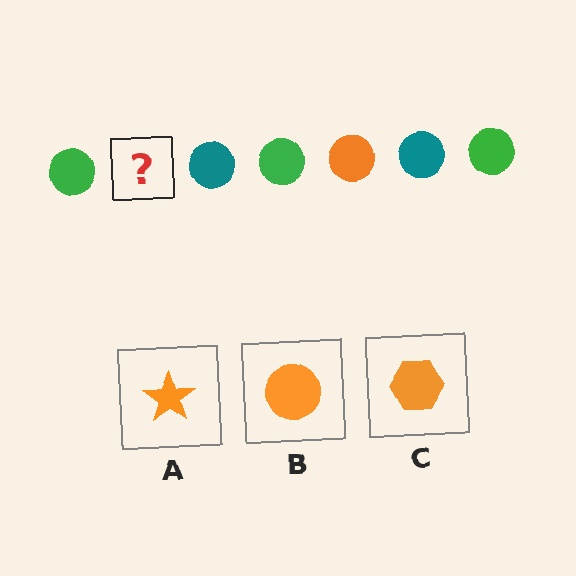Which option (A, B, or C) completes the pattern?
B.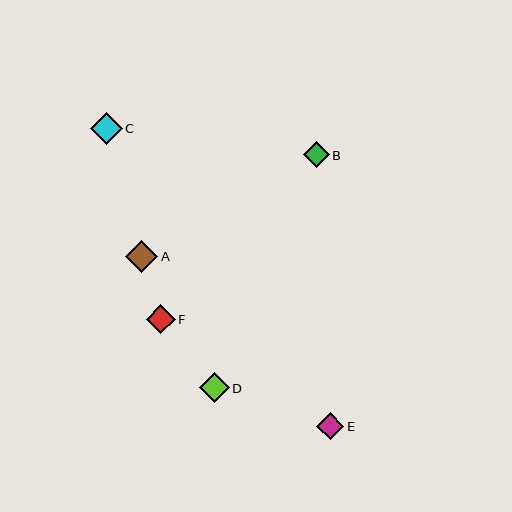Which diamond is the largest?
Diamond A is the largest with a size of approximately 32 pixels.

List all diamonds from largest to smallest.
From largest to smallest: A, C, D, F, E, B.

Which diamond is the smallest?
Diamond B is the smallest with a size of approximately 26 pixels.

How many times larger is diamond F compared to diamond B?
Diamond F is approximately 1.1 times the size of diamond B.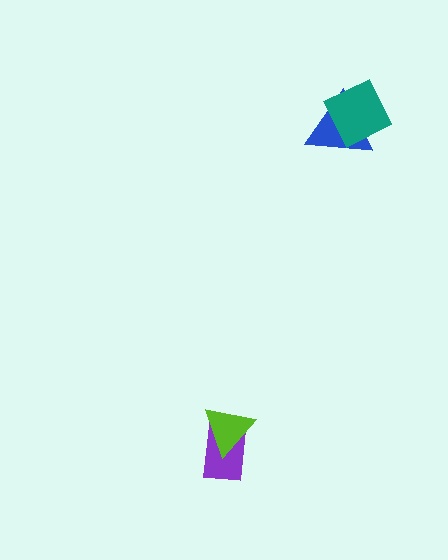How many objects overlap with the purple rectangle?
1 object overlaps with the purple rectangle.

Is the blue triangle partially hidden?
Yes, it is partially covered by another shape.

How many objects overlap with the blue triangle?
1 object overlaps with the blue triangle.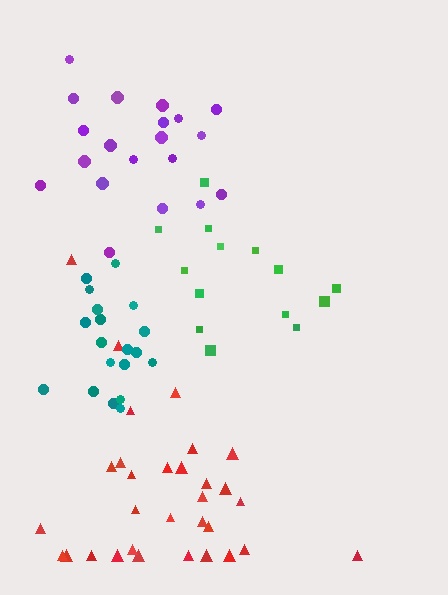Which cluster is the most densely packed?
Teal.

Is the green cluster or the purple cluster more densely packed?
Purple.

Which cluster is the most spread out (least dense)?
Green.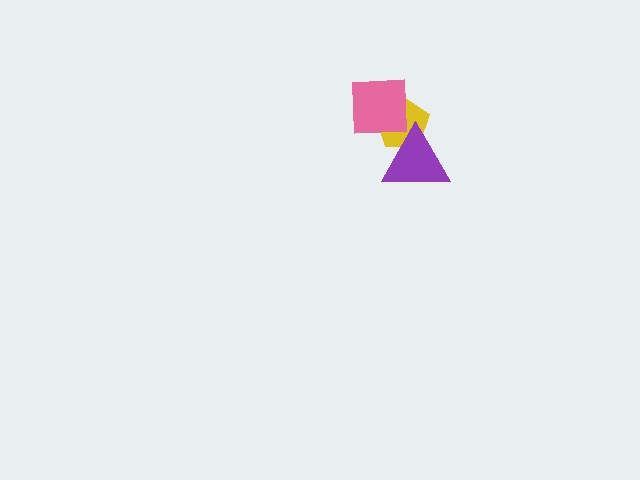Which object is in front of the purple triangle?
The pink square is in front of the purple triangle.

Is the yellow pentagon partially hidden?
Yes, it is partially covered by another shape.